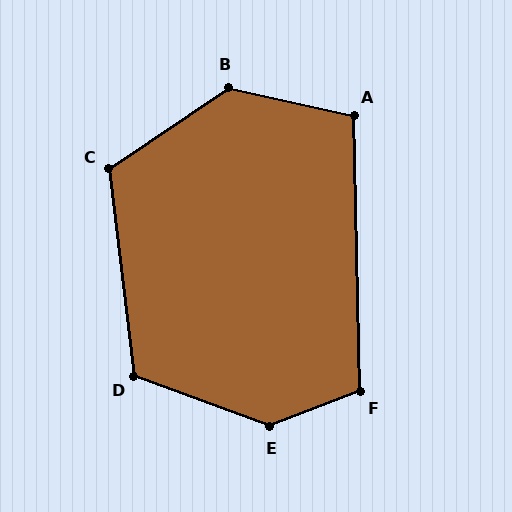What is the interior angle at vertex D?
Approximately 117 degrees (obtuse).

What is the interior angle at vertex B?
Approximately 133 degrees (obtuse).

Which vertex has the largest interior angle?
E, at approximately 138 degrees.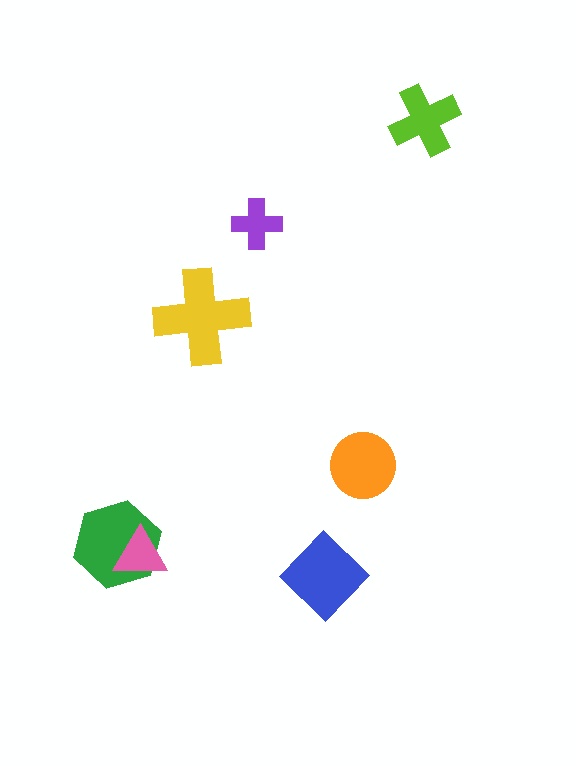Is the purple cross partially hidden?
No, no other shape covers it.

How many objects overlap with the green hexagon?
1 object overlaps with the green hexagon.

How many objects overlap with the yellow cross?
0 objects overlap with the yellow cross.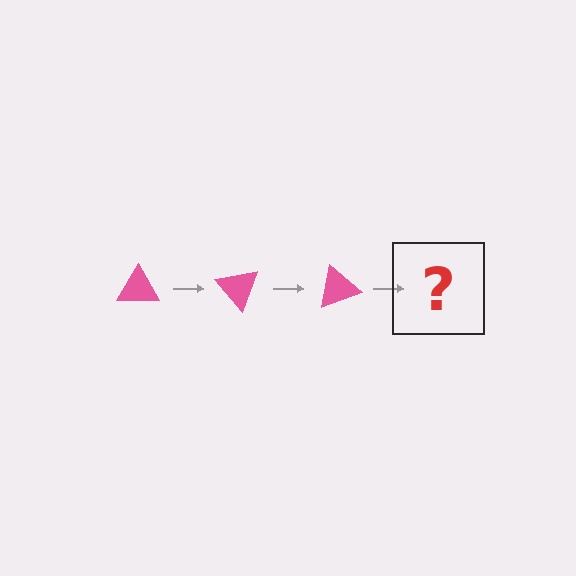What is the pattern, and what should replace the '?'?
The pattern is that the triangle rotates 50 degrees each step. The '?' should be a pink triangle rotated 150 degrees.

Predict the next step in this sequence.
The next step is a pink triangle rotated 150 degrees.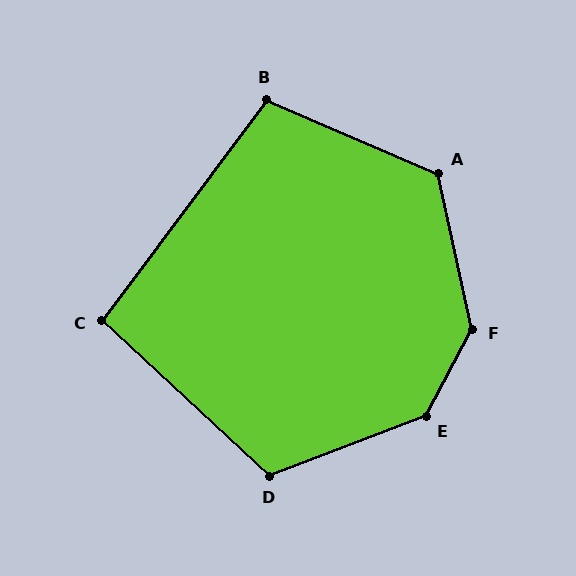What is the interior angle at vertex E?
Approximately 139 degrees (obtuse).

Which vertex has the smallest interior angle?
C, at approximately 96 degrees.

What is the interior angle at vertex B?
Approximately 104 degrees (obtuse).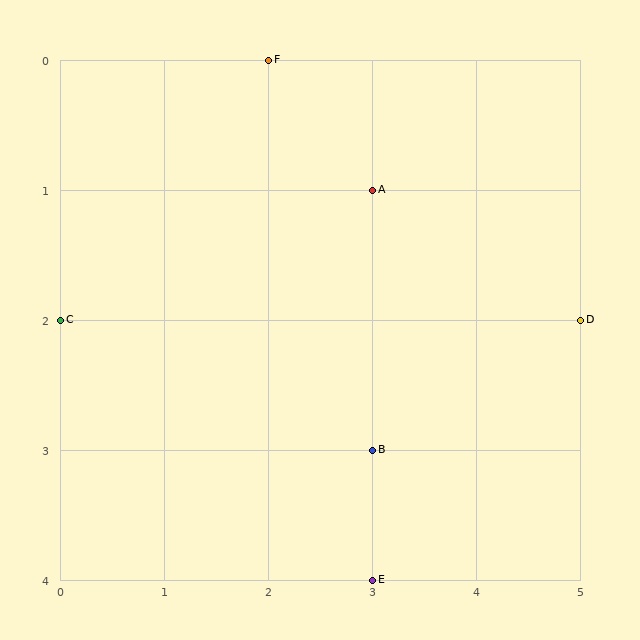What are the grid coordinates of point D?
Point D is at grid coordinates (5, 2).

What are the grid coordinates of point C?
Point C is at grid coordinates (0, 2).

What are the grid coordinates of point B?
Point B is at grid coordinates (3, 3).